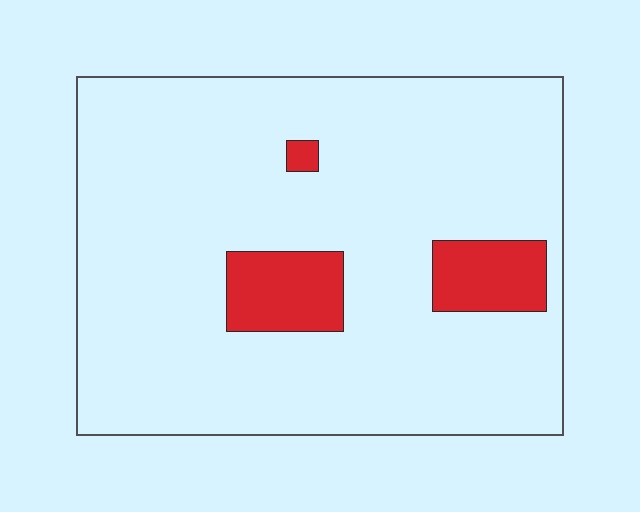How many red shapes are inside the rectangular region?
3.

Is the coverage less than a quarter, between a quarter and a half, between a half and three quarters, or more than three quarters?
Less than a quarter.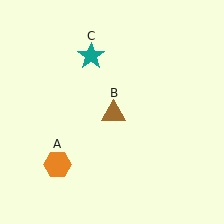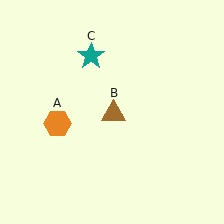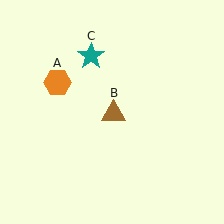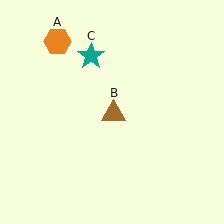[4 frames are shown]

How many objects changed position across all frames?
1 object changed position: orange hexagon (object A).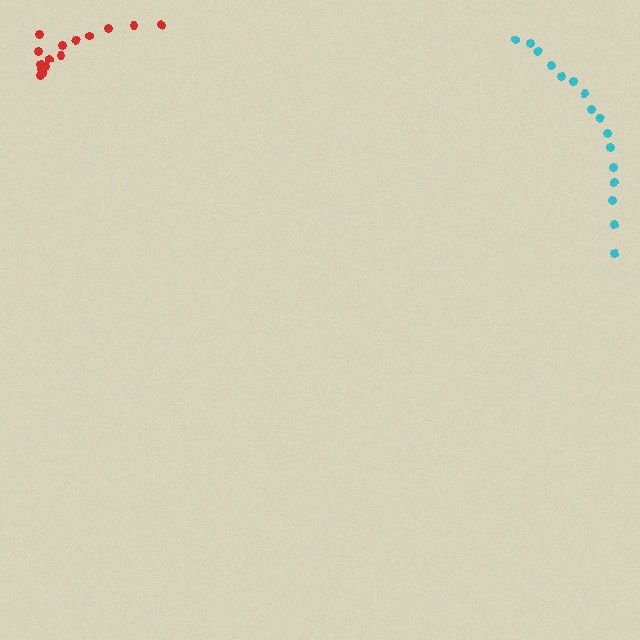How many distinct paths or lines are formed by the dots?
There are 2 distinct paths.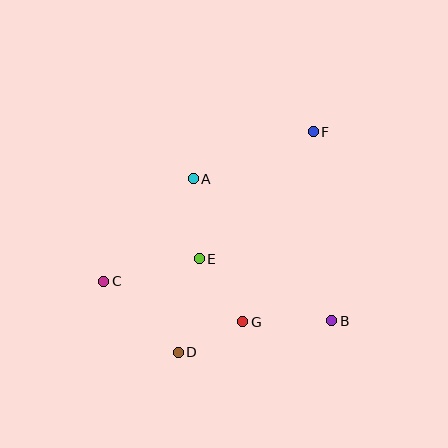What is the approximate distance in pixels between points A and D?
The distance between A and D is approximately 174 pixels.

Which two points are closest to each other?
Points D and G are closest to each other.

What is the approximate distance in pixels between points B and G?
The distance between B and G is approximately 89 pixels.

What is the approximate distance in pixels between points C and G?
The distance between C and G is approximately 145 pixels.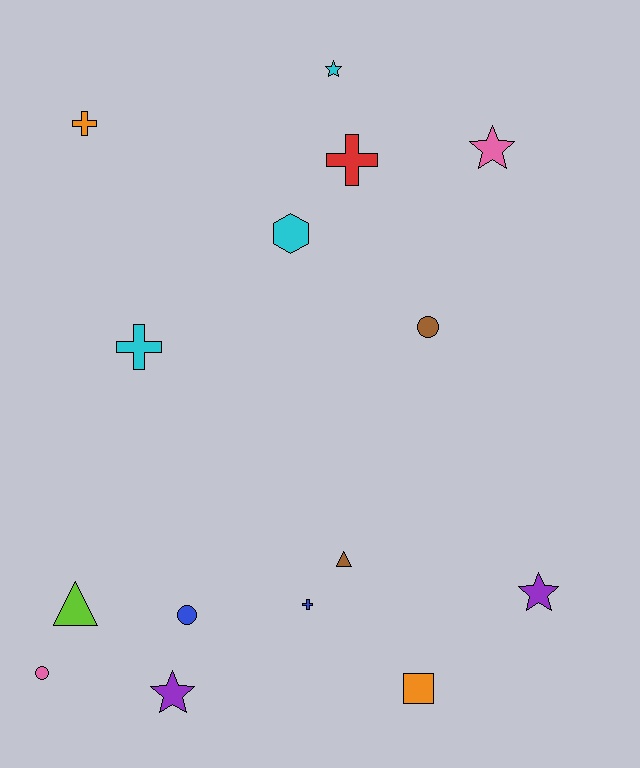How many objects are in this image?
There are 15 objects.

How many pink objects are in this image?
There are 2 pink objects.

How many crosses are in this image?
There are 4 crosses.